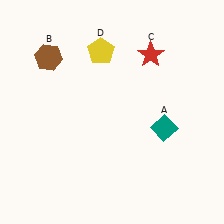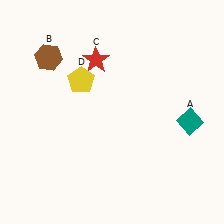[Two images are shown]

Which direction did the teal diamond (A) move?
The teal diamond (A) moved right.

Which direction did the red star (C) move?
The red star (C) moved left.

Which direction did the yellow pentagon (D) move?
The yellow pentagon (D) moved down.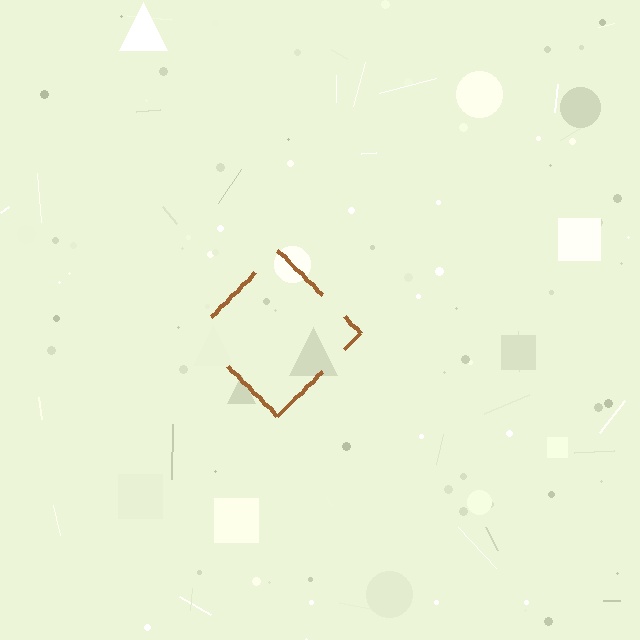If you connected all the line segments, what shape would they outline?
They would outline a diamond.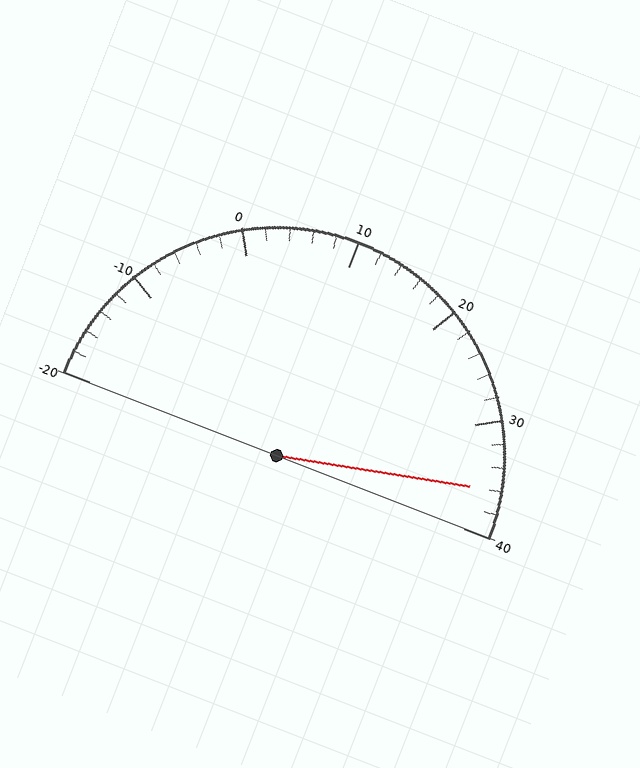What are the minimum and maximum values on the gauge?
The gauge ranges from -20 to 40.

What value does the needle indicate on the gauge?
The needle indicates approximately 36.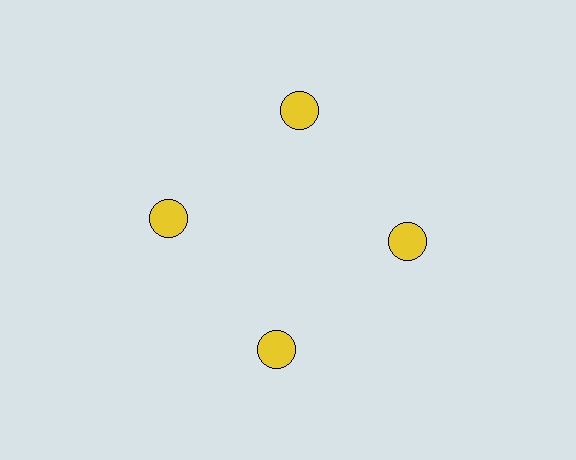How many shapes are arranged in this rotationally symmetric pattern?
There are 4 shapes, arranged in 4 groups of 1.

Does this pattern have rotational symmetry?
Yes, this pattern has 4-fold rotational symmetry. It looks the same after rotating 90 degrees around the center.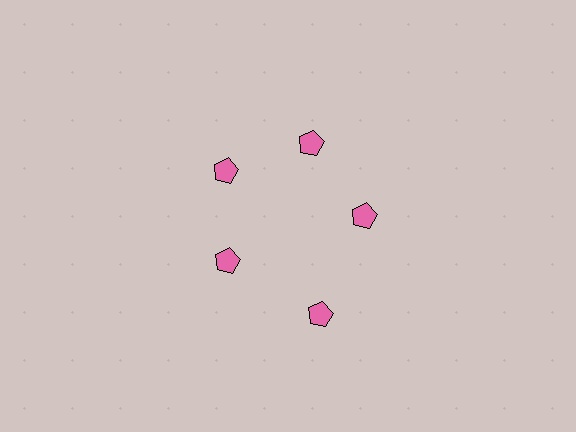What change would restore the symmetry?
The symmetry would be restored by moving it inward, back onto the ring so that all 5 pentagons sit at equal angles and equal distance from the center.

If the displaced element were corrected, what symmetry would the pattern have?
It would have 5-fold rotational symmetry — the pattern would map onto itself every 72 degrees.